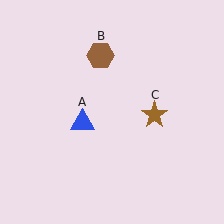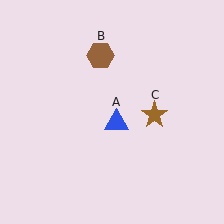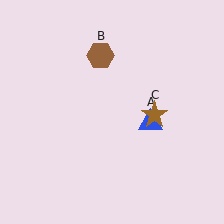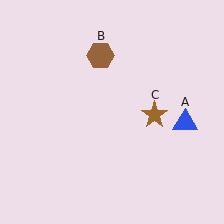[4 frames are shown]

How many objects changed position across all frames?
1 object changed position: blue triangle (object A).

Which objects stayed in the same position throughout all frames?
Brown hexagon (object B) and brown star (object C) remained stationary.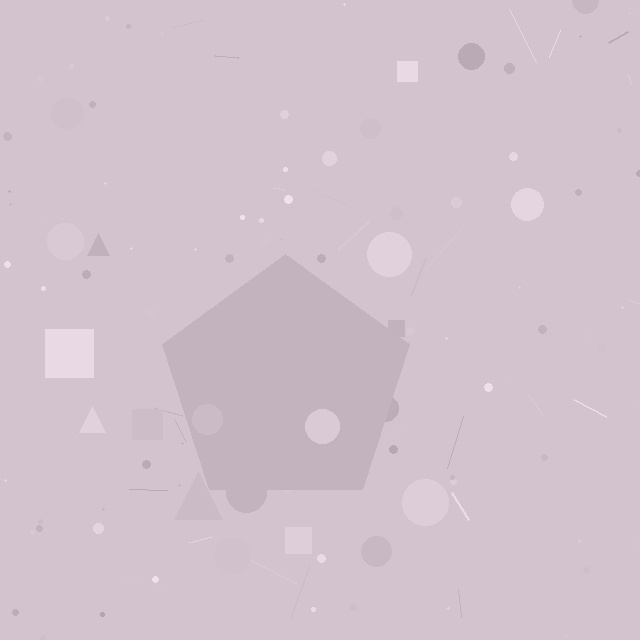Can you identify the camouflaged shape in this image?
The camouflaged shape is a pentagon.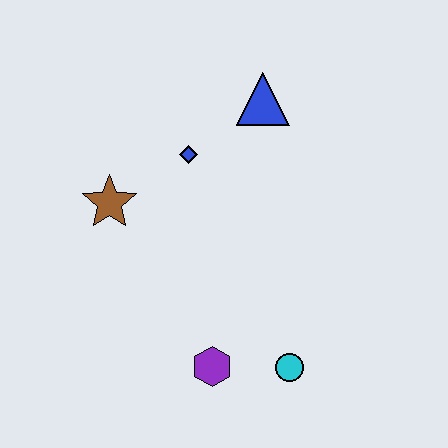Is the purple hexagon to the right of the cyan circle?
No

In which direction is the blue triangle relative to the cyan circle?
The blue triangle is above the cyan circle.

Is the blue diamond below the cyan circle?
No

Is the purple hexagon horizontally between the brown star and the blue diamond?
No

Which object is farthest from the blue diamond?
The cyan circle is farthest from the blue diamond.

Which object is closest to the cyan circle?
The purple hexagon is closest to the cyan circle.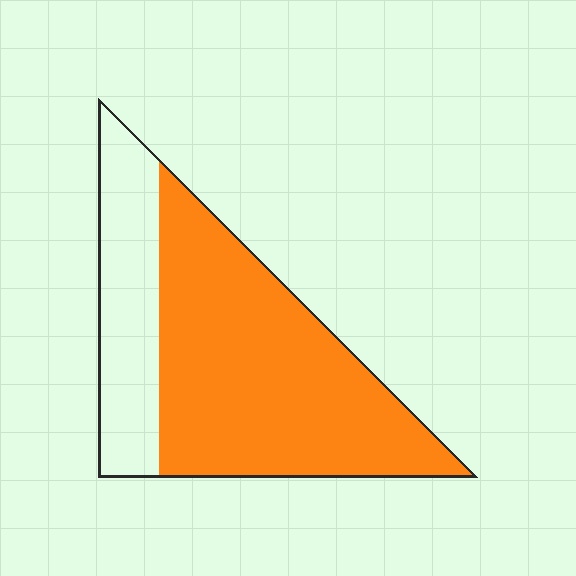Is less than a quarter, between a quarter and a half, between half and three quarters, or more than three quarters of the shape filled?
Between half and three quarters.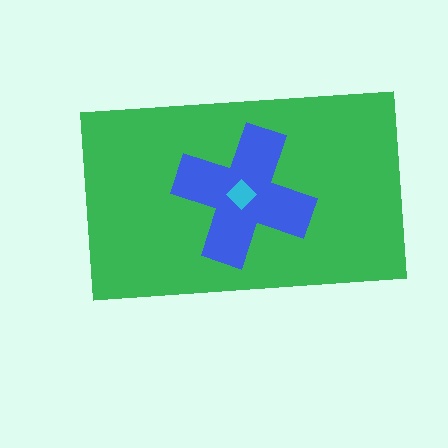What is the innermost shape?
The cyan diamond.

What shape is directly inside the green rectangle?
The blue cross.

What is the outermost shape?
The green rectangle.